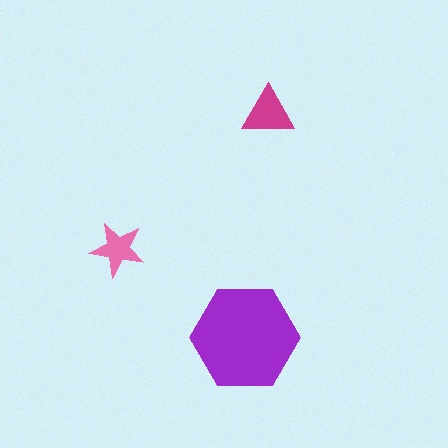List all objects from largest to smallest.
The purple hexagon, the magenta triangle, the pink star.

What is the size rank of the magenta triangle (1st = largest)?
2nd.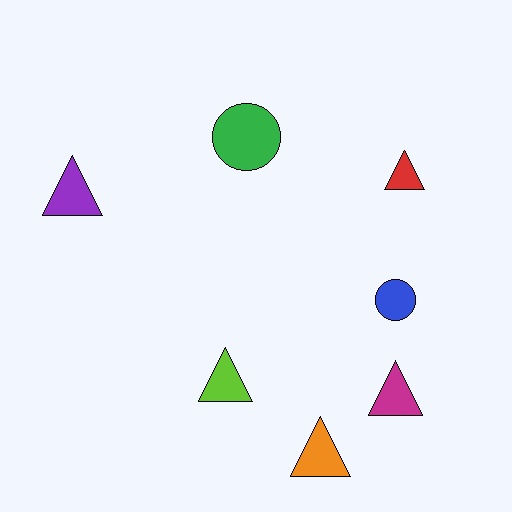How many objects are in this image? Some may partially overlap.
There are 7 objects.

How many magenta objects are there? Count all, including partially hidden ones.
There is 1 magenta object.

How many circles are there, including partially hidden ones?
There are 2 circles.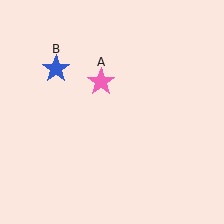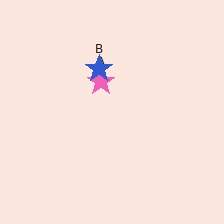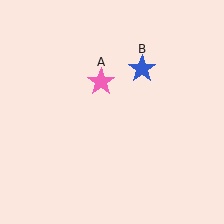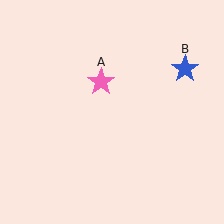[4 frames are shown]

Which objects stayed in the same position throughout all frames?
Pink star (object A) remained stationary.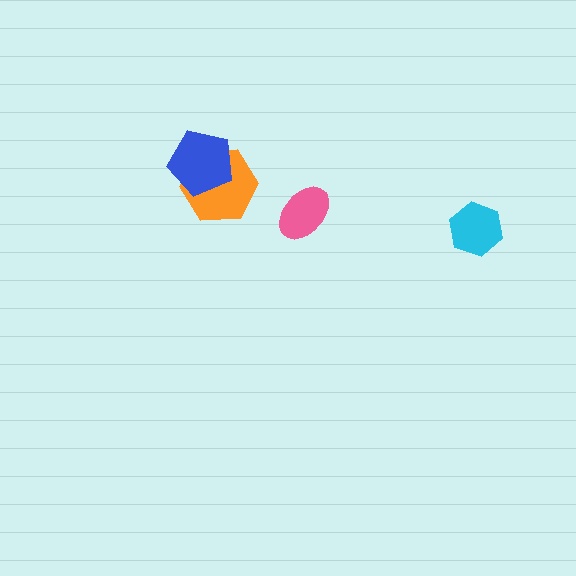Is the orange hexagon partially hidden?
Yes, it is partially covered by another shape.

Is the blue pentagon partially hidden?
No, no other shape covers it.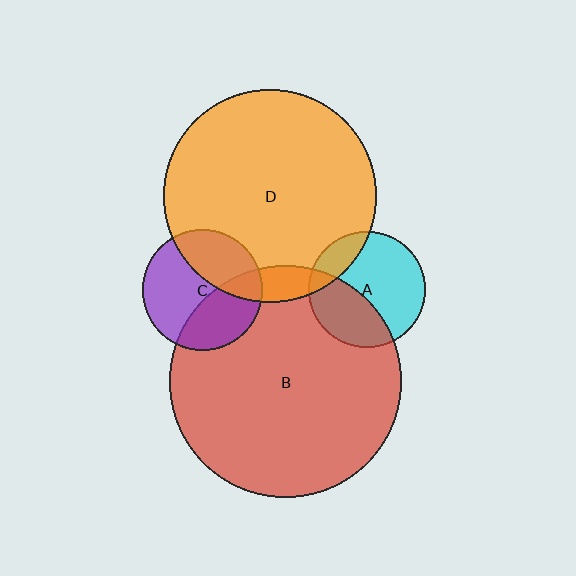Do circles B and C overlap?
Yes.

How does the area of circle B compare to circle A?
Approximately 4.0 times.